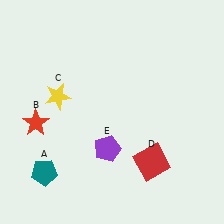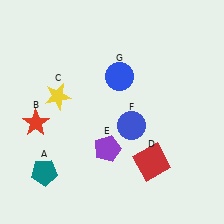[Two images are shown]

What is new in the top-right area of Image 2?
A blue circle (G) was added in the top-right area of Image 2.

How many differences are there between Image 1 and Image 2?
There are 2 differences between the two images.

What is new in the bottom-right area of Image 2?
A blue circle (F) was added in the bottom-right area of Image 2.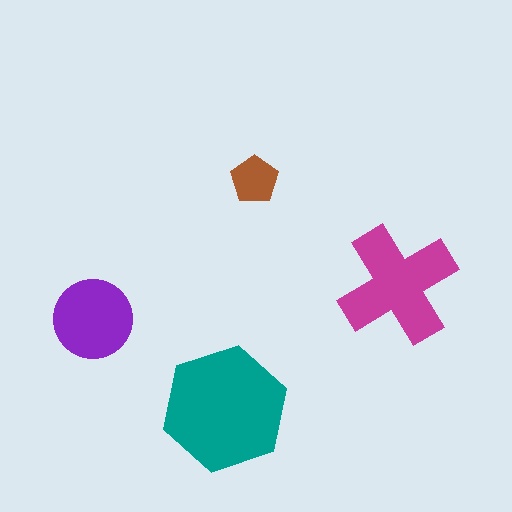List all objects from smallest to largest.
The brown pentagon, the purple circle, the magenta cross, the teal hexagon.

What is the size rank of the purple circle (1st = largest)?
3rd.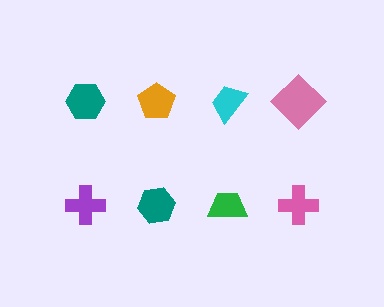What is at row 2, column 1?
A purple cross.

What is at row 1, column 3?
A cyan trapezoid.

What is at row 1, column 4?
A pink diamond.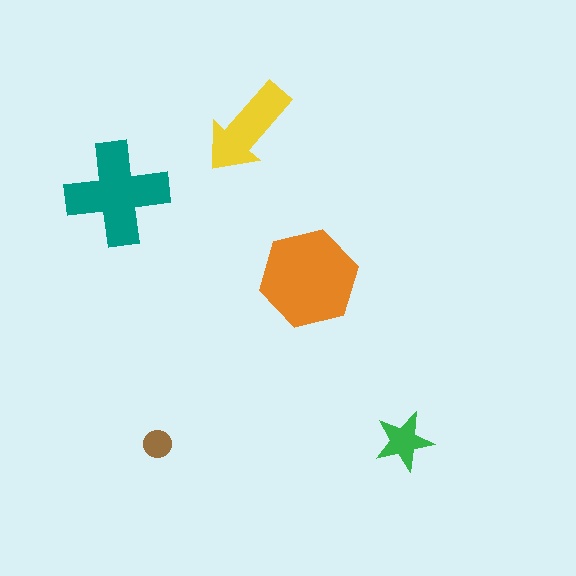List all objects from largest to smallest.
The orange hexagon, the teal cross, the yellow arrow, the green star, the brown circle.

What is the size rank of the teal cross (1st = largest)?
2nd.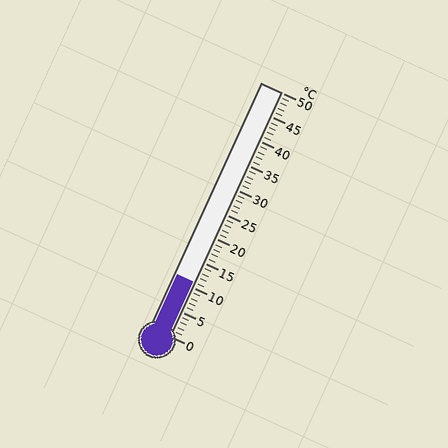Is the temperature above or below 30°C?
The temperature is below 30°C.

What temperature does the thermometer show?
The thermometer shows approximately 11°C.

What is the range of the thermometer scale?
The thermometer scale ranges from 0°C to 50°C.